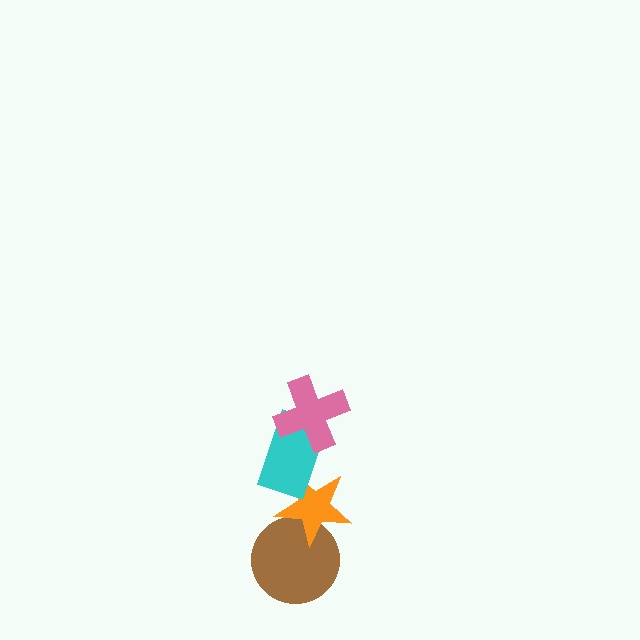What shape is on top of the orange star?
The cyan rectangle is on top of the orange star.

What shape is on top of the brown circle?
The orange star is on top of the brown circle.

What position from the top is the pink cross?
The pink cross is 1st from the top.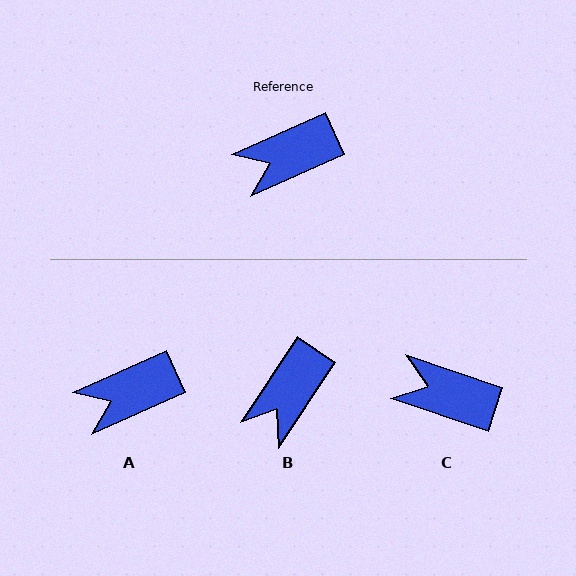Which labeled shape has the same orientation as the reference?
A.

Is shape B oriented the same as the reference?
No, it is off by about 32 degrees.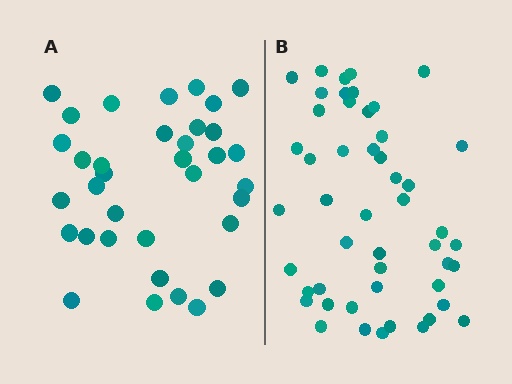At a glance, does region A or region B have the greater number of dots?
Region B (the right region) has more dots.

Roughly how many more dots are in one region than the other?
Region B has approximately 15 more dots than region A.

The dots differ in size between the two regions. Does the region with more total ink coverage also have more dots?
No. Region A has more total ink coverage because its dots are larger, but region B actually contains more individual dots. Total area can be misleading — the number of items is what matters here.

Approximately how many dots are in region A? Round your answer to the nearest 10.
About 40 dots. (The exact count is 35, which rounds to 40.)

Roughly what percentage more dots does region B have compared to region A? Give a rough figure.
About 40% more.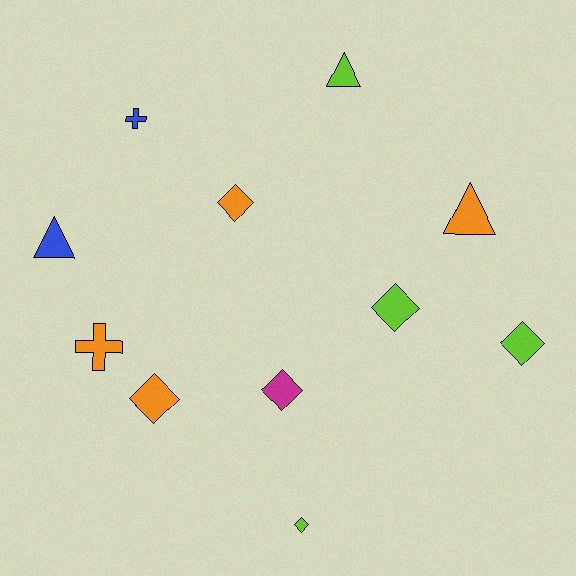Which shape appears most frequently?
Diamond, with 6 objects.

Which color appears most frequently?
Lime, with 4 objects.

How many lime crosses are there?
There are no lime crosses.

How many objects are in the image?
There are 11 objects.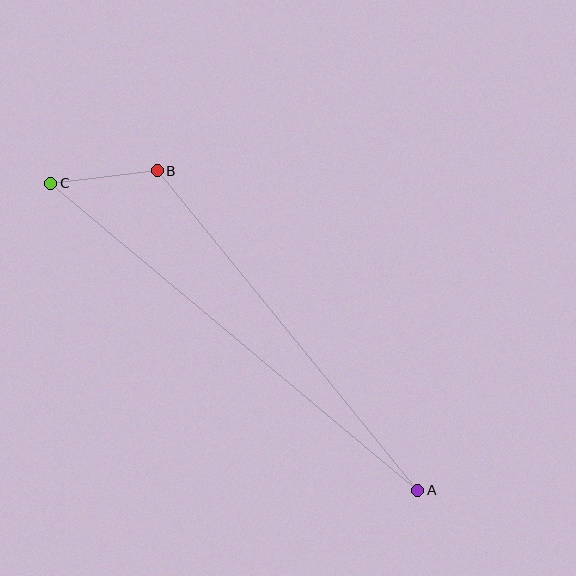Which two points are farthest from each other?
Points A and C are farthest from each other.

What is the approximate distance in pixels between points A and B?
The distance between A and B is approximately 412 pixels.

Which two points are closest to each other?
Points B and C are closest to each other.